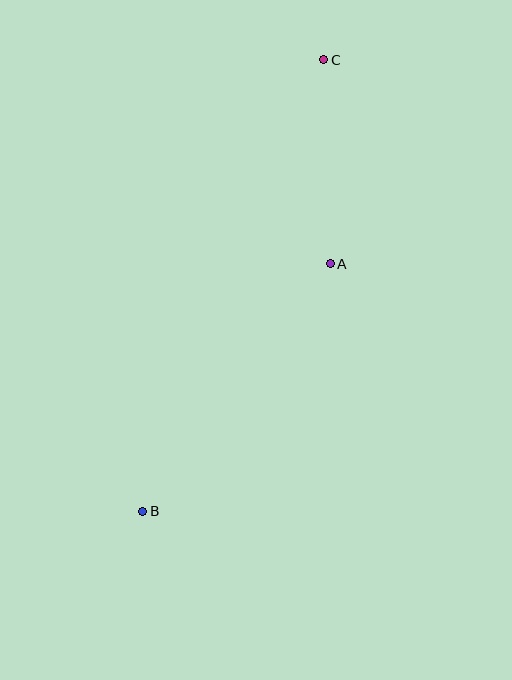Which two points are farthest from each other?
Points B and C are farthest from each other.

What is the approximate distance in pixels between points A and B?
The distance between A and B is approximately 311 pixels.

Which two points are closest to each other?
Points A and C are closest to each other.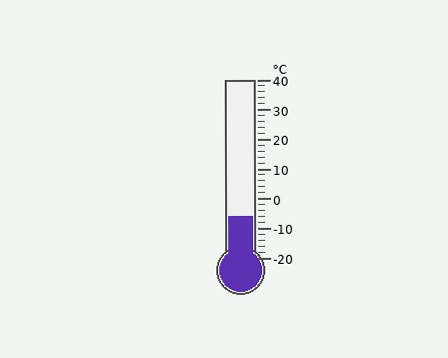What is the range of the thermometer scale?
The thermometer scale ranges from -20°C to 40°C.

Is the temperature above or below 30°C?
The temperature is below 30°C.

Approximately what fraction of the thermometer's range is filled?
The thermometer is filled to approximately 25% of its range.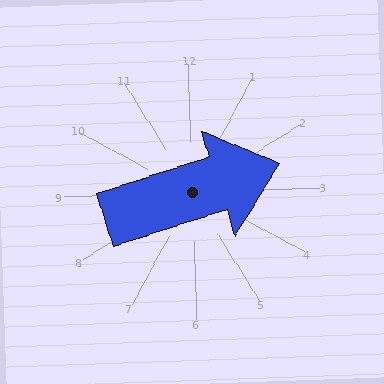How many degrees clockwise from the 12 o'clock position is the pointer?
Approximately 74 degrees.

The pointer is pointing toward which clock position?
Roughly 2 o'clock.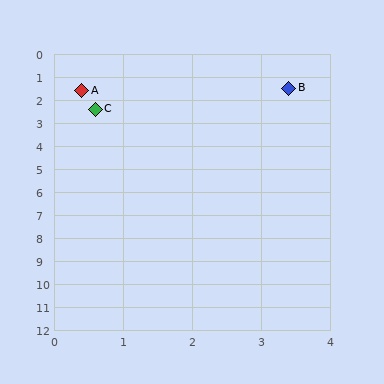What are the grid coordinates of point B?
Point B is at approximately (3.4, 1.5).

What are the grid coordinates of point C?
Point C is at approximately (0.6, 2.4).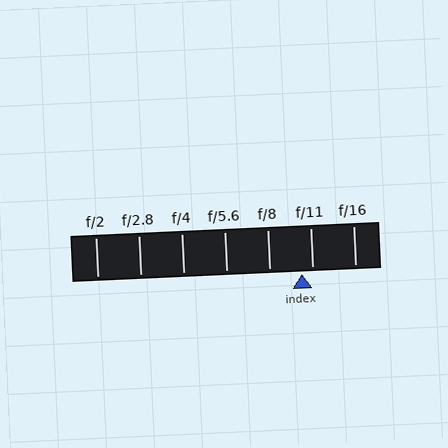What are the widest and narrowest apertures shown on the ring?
The widest aperture shown is f/2 and the narrowest is f/16.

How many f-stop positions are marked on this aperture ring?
There are 7 f-stop positions marked.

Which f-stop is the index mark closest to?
The index mark is closest to f/11.